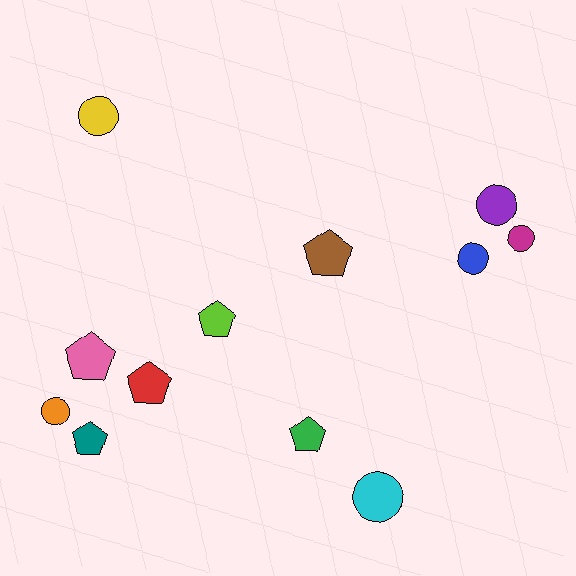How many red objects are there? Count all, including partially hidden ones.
There is 1 red object.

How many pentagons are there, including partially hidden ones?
There are 6 pentagons.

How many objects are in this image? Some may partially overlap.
There are 12 objects.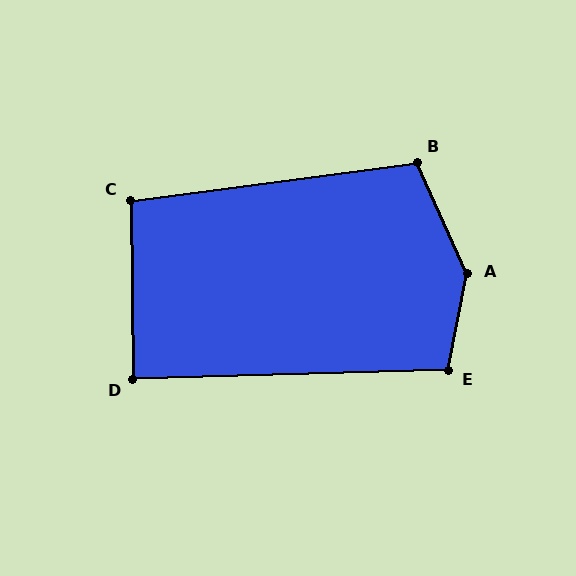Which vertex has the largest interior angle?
A, at approximately 144 degrees.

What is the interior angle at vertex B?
Approximately 107 degrees (obtuse).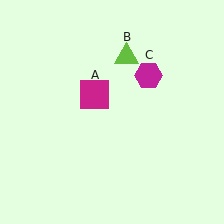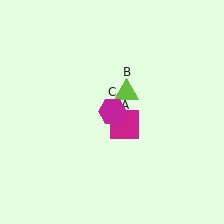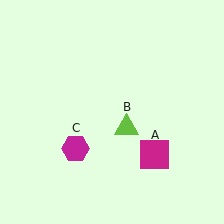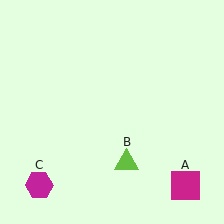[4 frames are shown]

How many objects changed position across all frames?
3 objects changed position: magenta square (object A), lime triangle (object B), magenta hexagon (object C).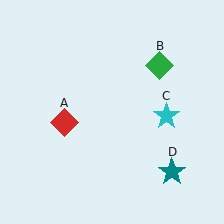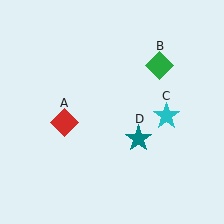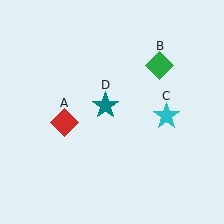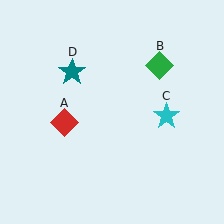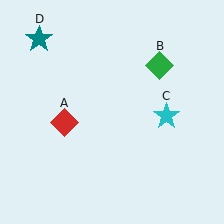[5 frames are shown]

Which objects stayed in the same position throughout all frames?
Red diamond (object A) and green diamond (object B) and cyan star (object C) remained stationary.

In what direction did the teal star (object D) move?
The teal star (object D) moved up and to the left.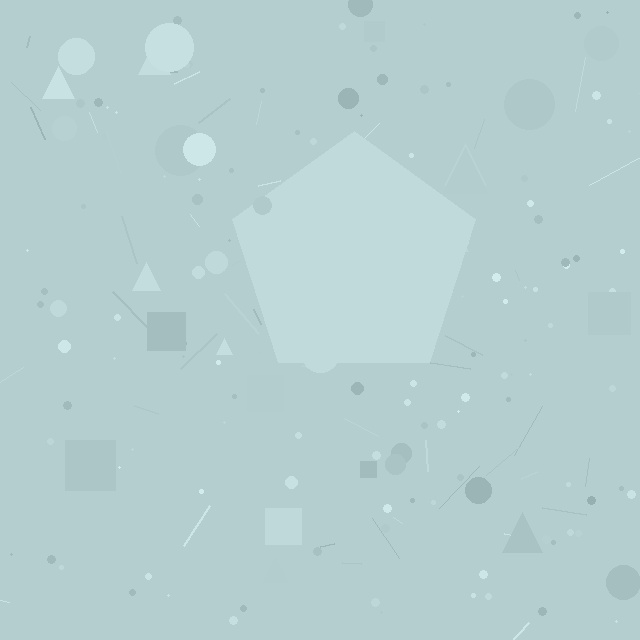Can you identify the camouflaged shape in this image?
The camouflaged shape is a pentagon.